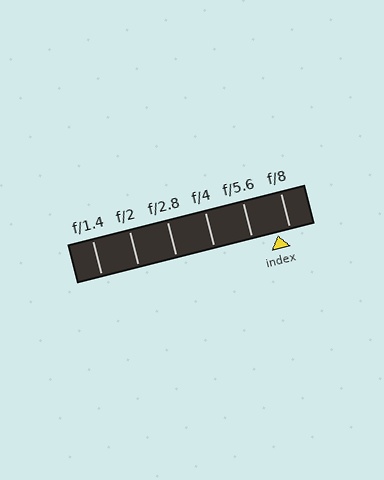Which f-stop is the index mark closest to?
The index mark is closest to f/8.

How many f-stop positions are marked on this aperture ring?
There are 6 f-stop positions marked.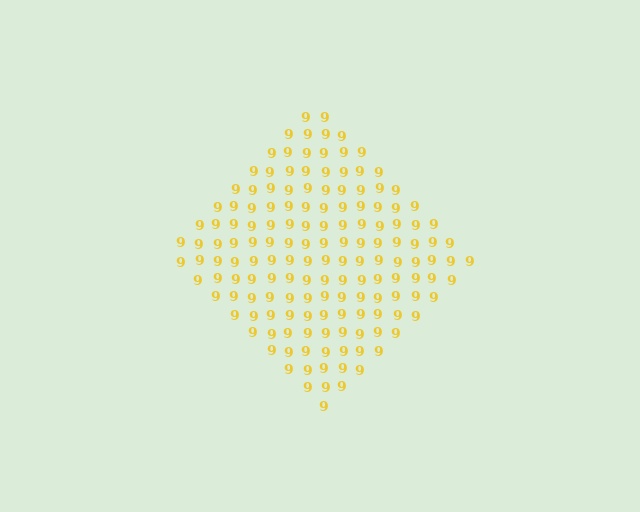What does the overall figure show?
The overall figure shows a diamond.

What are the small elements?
The small elements are digit 9's.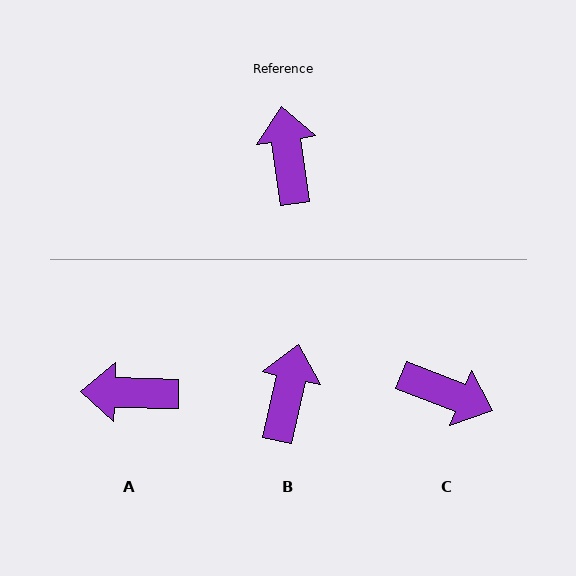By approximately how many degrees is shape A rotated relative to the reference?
Approximately 80 degrees counter-clockwise.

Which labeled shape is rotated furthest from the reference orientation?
C, about 119 degrees away.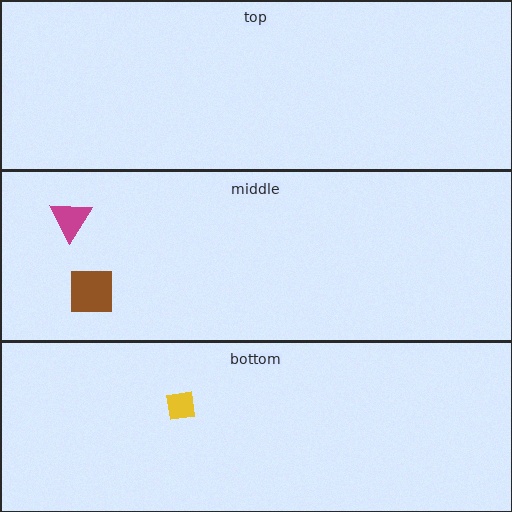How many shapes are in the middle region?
2.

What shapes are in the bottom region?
The yellow square.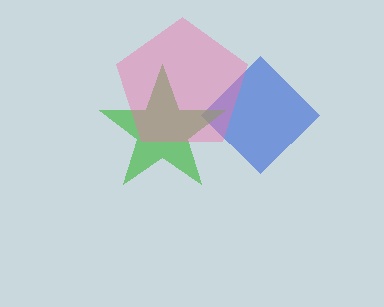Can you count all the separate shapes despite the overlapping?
Yes, there are 3 separate shapes.